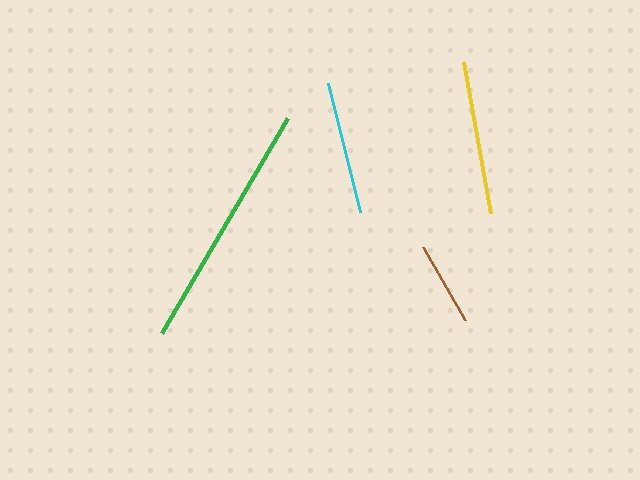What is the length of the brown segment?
The brown segment is approximately 85 pixels long.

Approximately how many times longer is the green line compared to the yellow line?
The green line is approximately 1.6 times the length of the yellow line.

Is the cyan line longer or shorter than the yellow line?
The yellow line is longer than the cyan line.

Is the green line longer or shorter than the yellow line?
The green line is longer than the yellow line.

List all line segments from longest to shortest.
From longest to shortest: green, yellow, cyan, brown.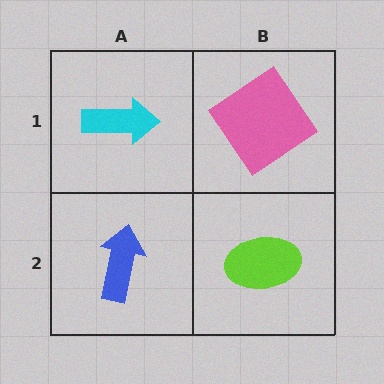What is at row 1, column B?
A pink diamond.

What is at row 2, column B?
A lime ellipse.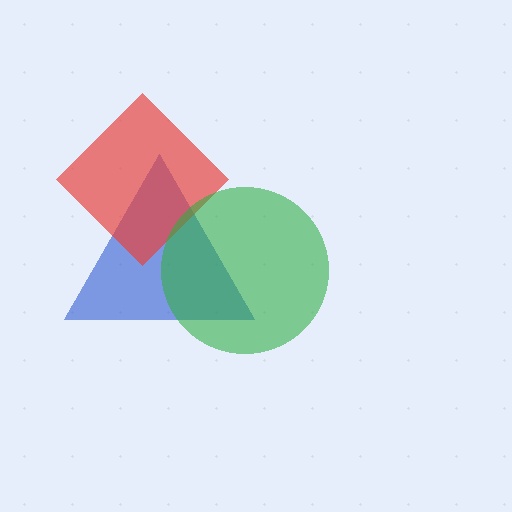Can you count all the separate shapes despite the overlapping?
Yes, there are 3 separate shapes.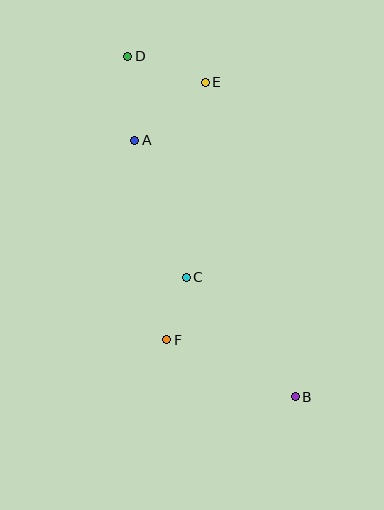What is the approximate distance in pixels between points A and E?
The distance between A and E is approximately 92 pixels.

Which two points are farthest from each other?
Points B and D are farthest from each other.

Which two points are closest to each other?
Points C and F are closest to each other.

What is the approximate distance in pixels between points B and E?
The distance between B and E is approximately 327 pixels.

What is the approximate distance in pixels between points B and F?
The distance between B and F is approximately 140 pixels.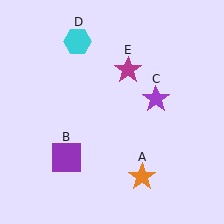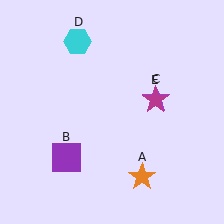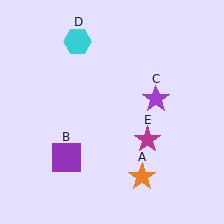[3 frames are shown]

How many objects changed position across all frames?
1 object changed position: magenta star (object E).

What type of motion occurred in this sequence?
The magenta star (object E) rotated clockwise around the center of the scene.